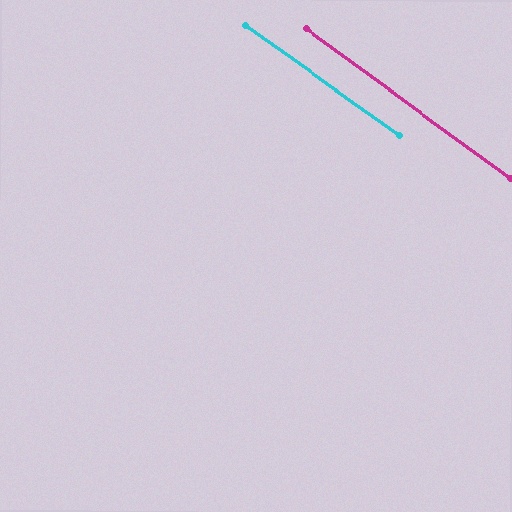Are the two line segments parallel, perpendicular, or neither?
Parallel — their directions differ by only 0.8°.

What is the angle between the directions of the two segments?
Approximately 1 degree.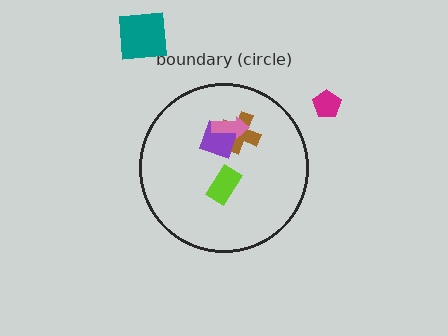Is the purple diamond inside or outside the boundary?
Inside.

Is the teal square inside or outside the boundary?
Outside.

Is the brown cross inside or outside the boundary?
Inside.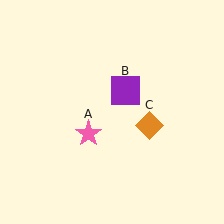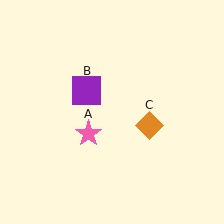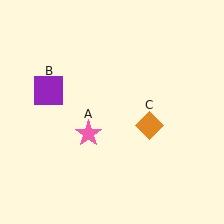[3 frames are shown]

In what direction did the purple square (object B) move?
The purple square (object B) moved left.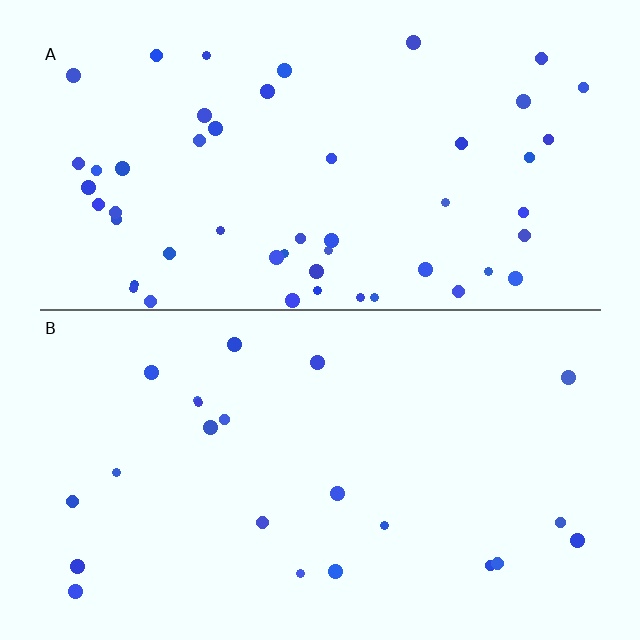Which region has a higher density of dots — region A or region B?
A (the top).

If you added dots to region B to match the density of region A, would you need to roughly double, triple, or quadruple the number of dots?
Approximately double.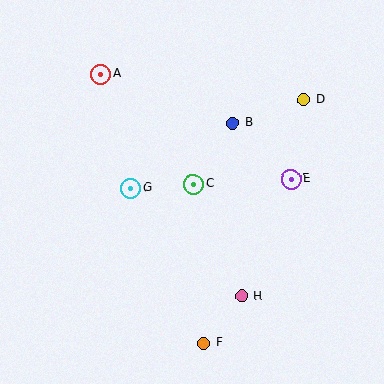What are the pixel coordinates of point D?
Point D is at (304, 99).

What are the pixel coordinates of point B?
Point B is at (232, 123).